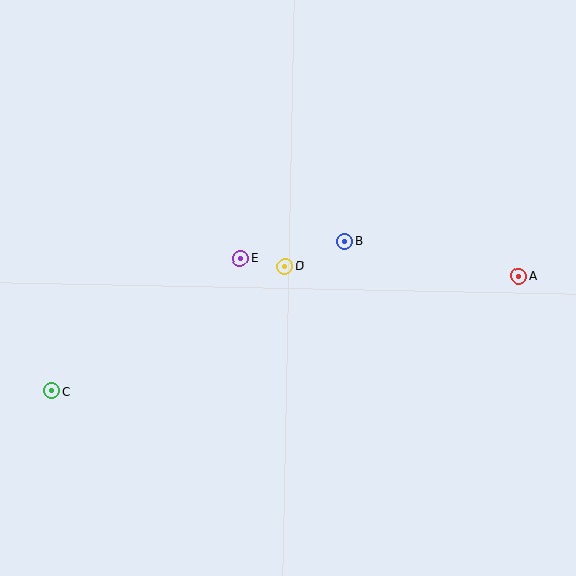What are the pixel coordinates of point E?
Point E is at (240, 258).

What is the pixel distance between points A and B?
The distance between A and B is 178 pixels.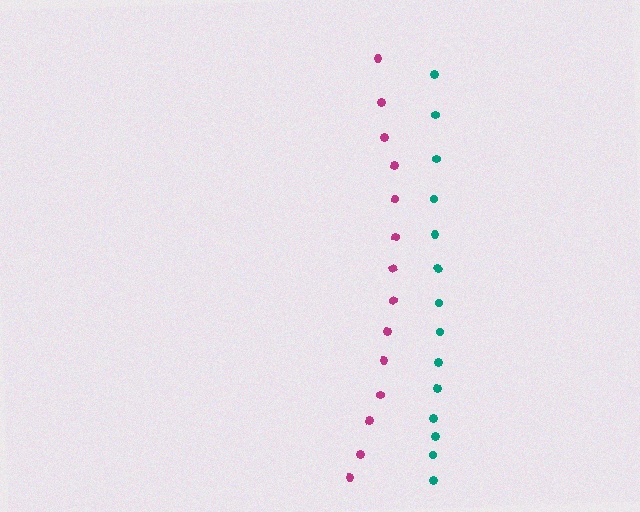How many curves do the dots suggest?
There are 2 distinct paths.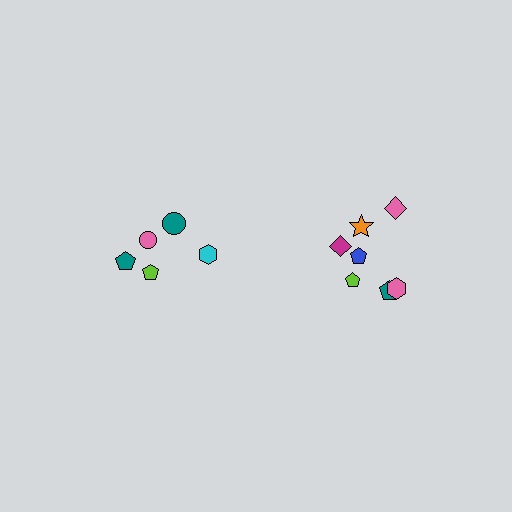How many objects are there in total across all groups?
There are 12 objects.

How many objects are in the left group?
There are 5 objects.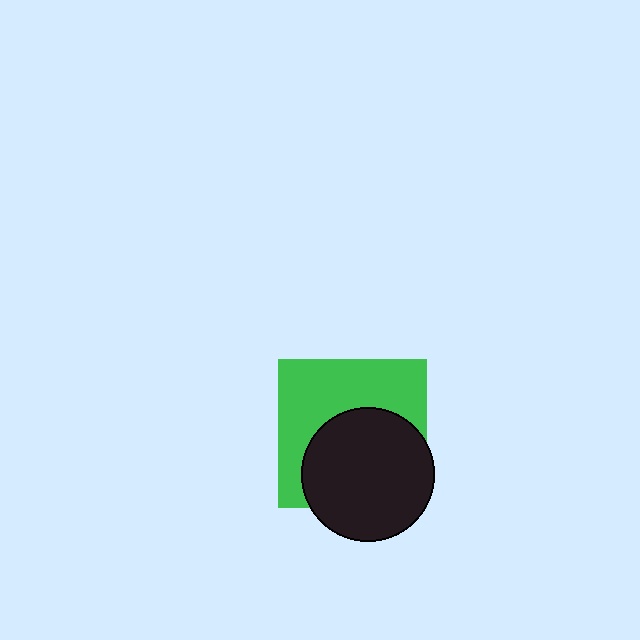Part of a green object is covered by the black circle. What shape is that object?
It is a square.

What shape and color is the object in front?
The object in front is a black circle.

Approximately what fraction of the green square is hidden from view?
Roughly 50% of the green square is hidden behind the black circle.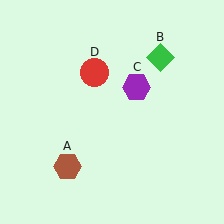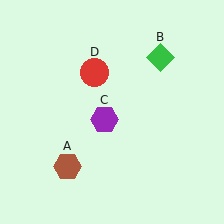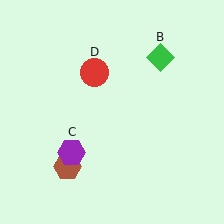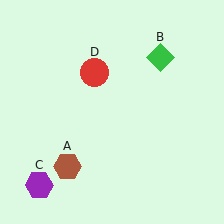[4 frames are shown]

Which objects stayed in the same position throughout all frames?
Brown hexagon (object A) and green diamond (object B) and red circle (object D) remained stationary.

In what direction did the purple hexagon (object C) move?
The purple hexagon (object C) moved down and to the left.